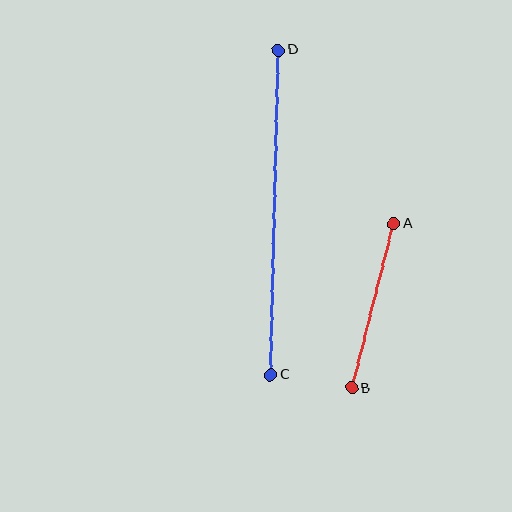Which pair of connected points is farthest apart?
Points C and D are farthest apart.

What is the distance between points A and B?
The distance is approximately 170 pixels.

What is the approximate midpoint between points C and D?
The midpoint is at approximately (275, 212) pixels.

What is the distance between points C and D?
The distance is approximately 325 pixels.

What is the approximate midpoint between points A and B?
The midpoint is at approximately (373, 306) pixels.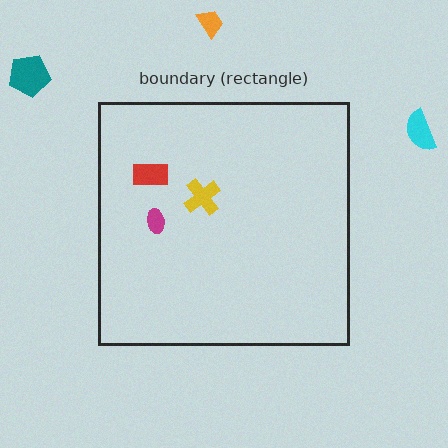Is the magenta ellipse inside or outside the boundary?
Inside.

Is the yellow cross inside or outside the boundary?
Inside.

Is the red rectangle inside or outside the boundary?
Inside.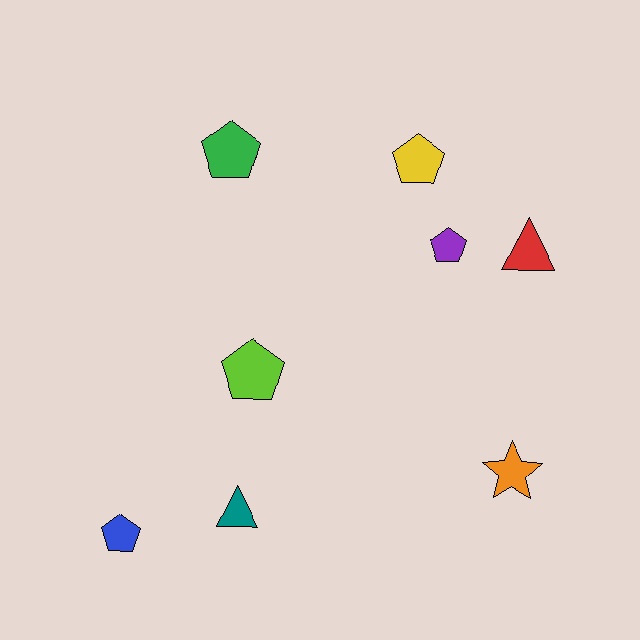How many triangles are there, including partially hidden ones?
There are 2 triangles.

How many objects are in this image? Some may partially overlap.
There are 8 objects.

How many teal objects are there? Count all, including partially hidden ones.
There is 1 teal object.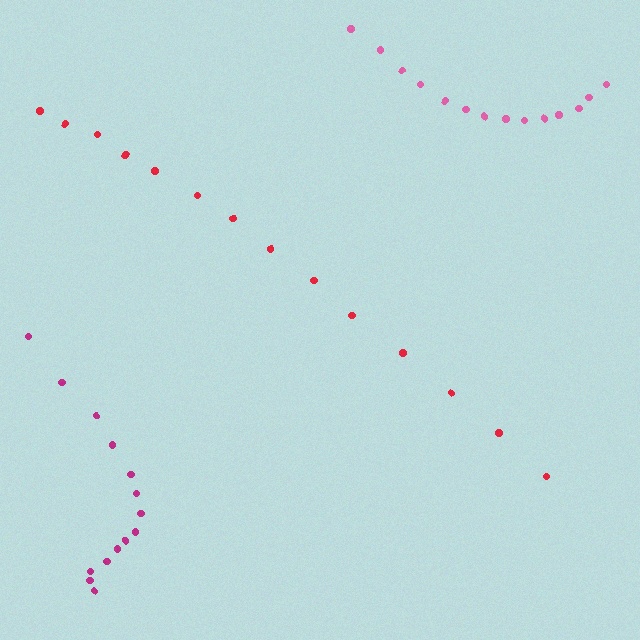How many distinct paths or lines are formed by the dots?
There are 3 distinct paths.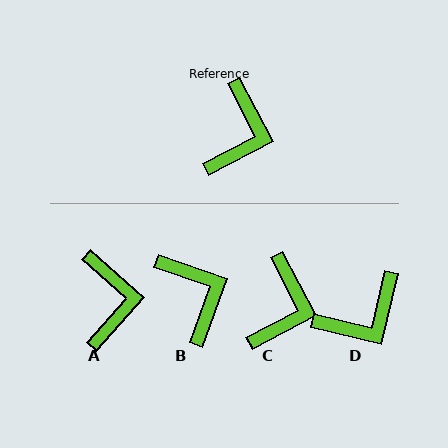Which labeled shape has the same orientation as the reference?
C.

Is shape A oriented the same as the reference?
No, it is off by about 20 degrees.